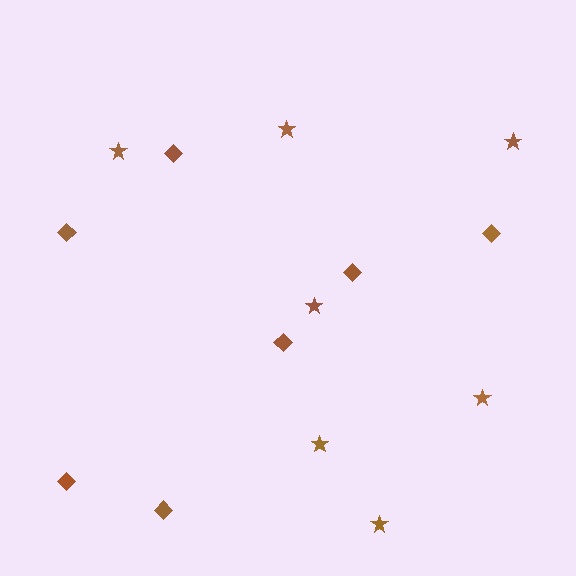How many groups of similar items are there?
There are 2 groups: one group of stars (7) and one group of diamonds (7).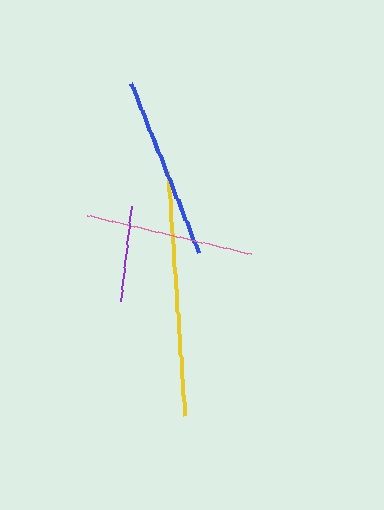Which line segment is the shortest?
The purple line is the shortest at approximately 96 pixels.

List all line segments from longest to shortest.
From longest to shortest: yellow, blue, pink, purple.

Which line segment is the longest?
The yellow line is the longest at approximately 245 pixels.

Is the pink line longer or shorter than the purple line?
The pink line is longer than the purple line.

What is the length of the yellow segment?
The yellow segment is approximately 245 pixels long.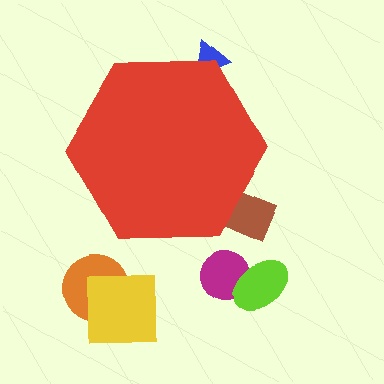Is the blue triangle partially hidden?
Yes, the blue triangle is partially hidden behind the red hexagon.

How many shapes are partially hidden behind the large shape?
2 shapes are partially hidden.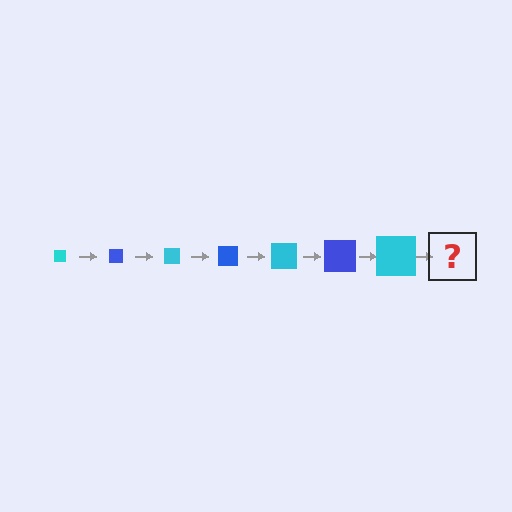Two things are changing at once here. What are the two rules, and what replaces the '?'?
The two rules are that the square grows larger each step and the color cycles through cyan and blue. The '?' should be a blue square, larger than the previous one.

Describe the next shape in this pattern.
It should be a blue square, larger than the previous one.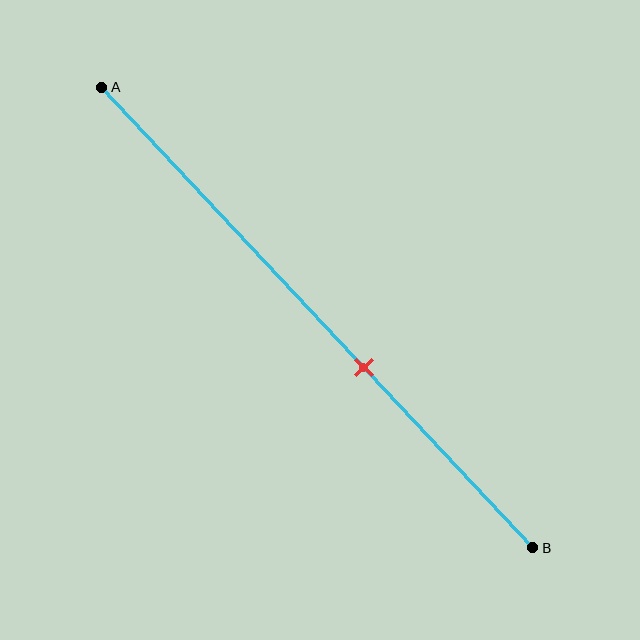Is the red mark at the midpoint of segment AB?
No, the mark is at about 60% from A, not at the 50% midpoint.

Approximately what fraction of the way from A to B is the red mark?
The red mark is approximately 60% of the way from A to B.